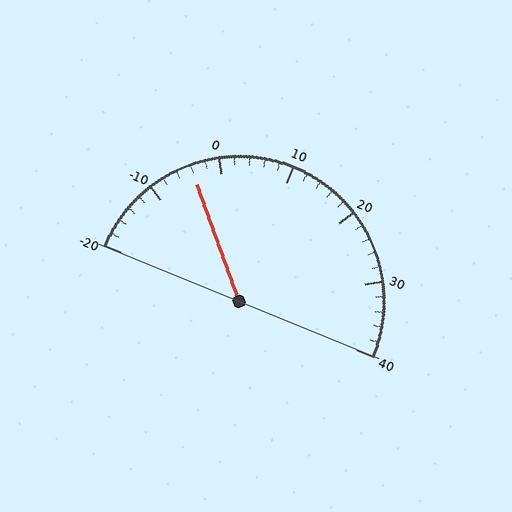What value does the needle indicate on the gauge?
The needle indicates approximately -4.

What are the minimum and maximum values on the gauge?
The gauge ranges from -20 to 40.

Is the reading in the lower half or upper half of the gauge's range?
The reading is in the lower half of the range (-20 to 40).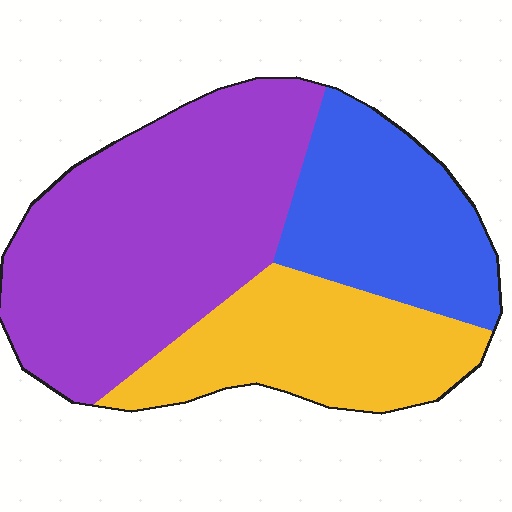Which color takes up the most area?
Purple, at roughly 50%.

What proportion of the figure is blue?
Blue covers roughly 25% of the figure.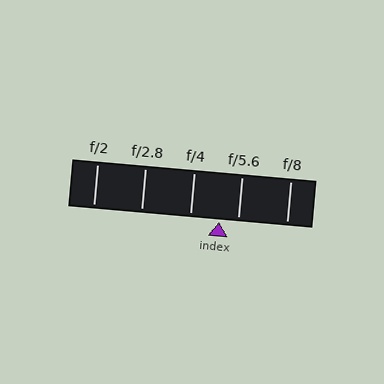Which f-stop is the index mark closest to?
The index mark is closest to f/5.6.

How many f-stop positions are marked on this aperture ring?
There are 5 f-stop positions marked.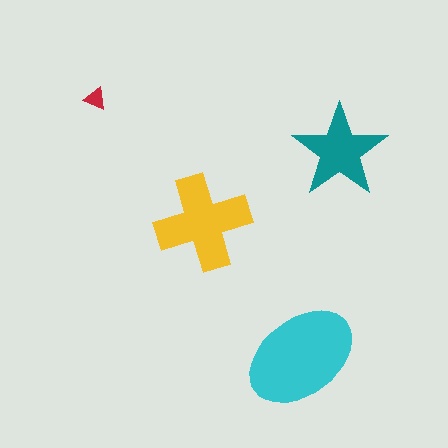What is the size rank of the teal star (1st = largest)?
3rd.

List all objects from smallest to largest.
The red triangle, the teal star, the yellow cross, the cyan ellipse.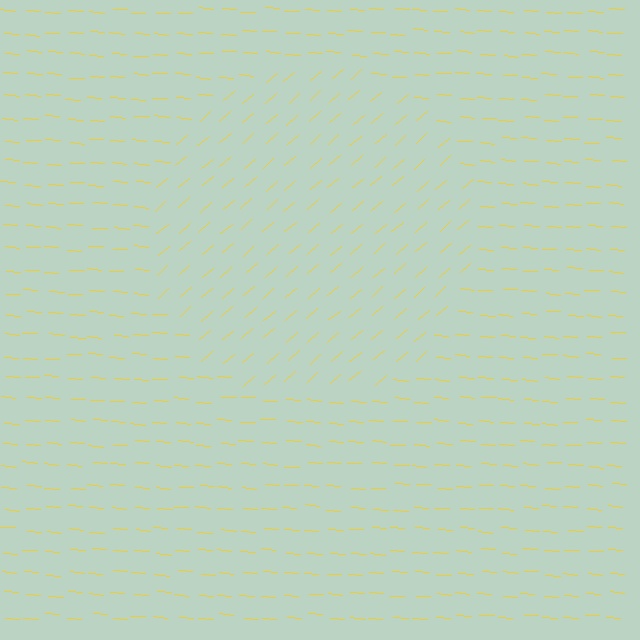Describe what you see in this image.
The image is filled with small yellow line segments. A circle region in the image has lines oriented differently from the surrounding lines, creating a visible texture boundary.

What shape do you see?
I see a circle.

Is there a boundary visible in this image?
Yes, there is a texture boundary formed by a change in line orientation.